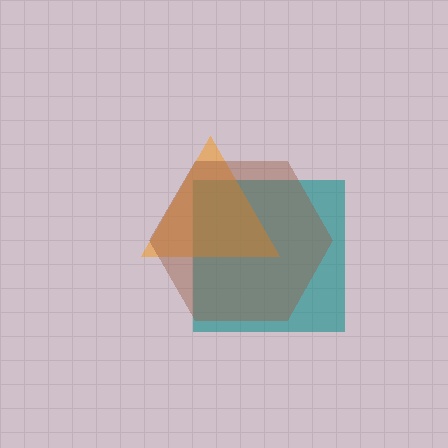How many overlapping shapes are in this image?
There are 3 overlapping shapes in the image.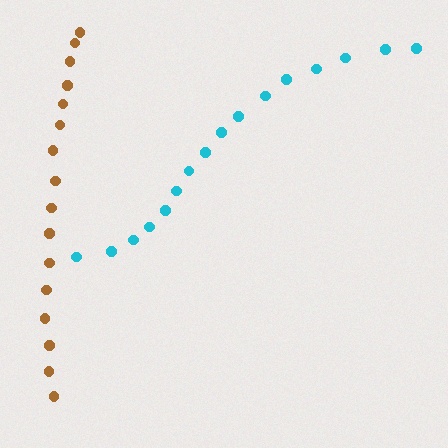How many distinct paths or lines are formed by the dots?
There are 2 distinct paths.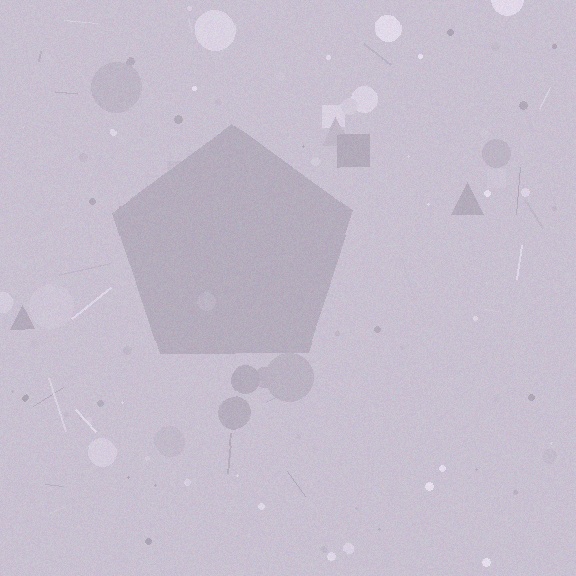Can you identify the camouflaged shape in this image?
The camouflaged shape is a pentagon.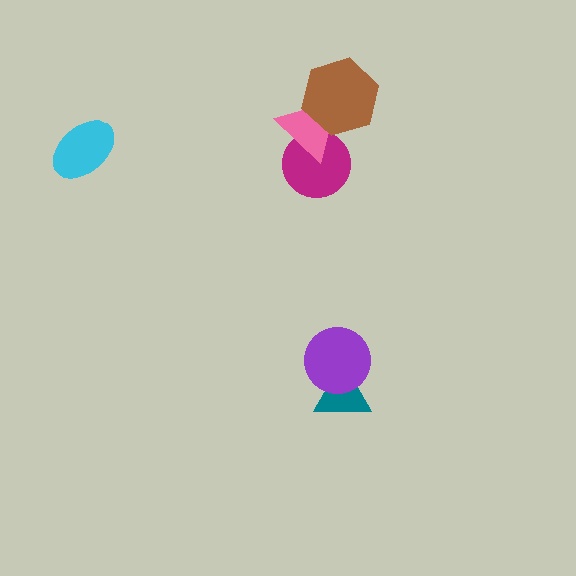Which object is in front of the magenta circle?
The pink triangle is in front of the magenta circle.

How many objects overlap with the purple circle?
1 object overlaps with the purple circle.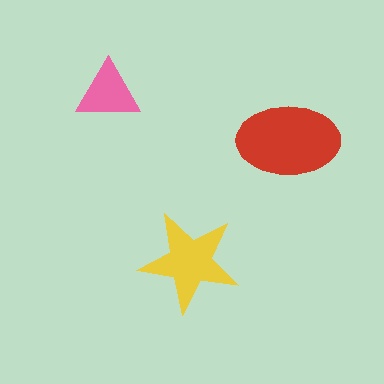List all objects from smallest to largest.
The pink triangle, the yellow star, the red ellipse.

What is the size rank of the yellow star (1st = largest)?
2nd.